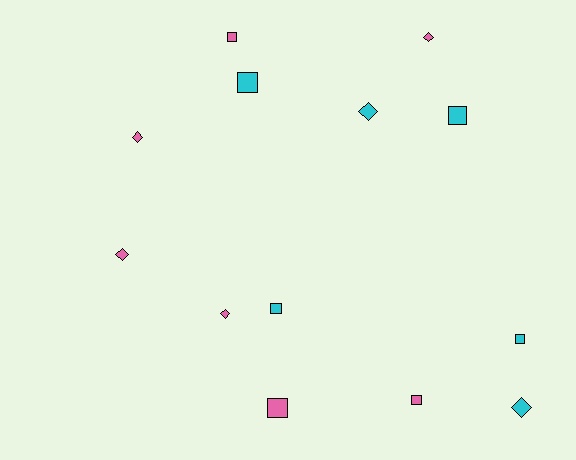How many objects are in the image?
There are 13 objects.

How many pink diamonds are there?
There are 4 pink diamonds.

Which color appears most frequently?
Pink, with 7 objects.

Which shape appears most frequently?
Square, with 7 objects.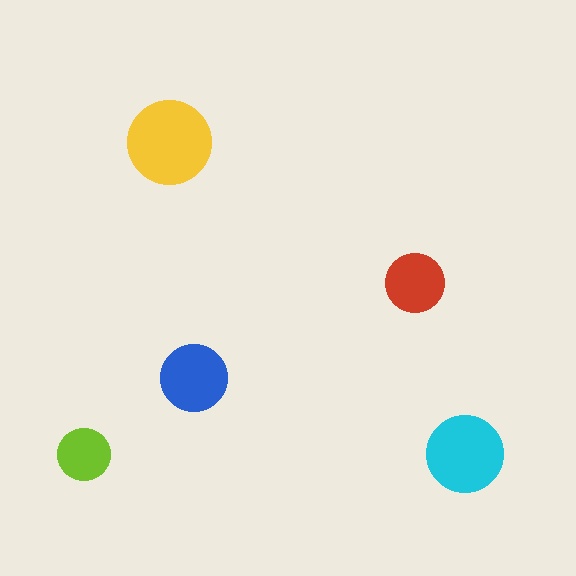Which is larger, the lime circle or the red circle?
The red one.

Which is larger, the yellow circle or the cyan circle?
The yellow one.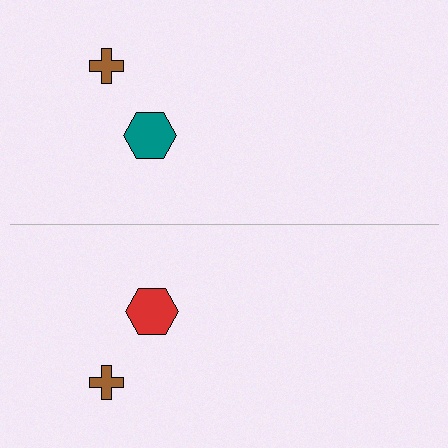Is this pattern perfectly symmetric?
No, the pattern is not perfectly symmetric. The red hexagon on the bottom side breaks the symmetry — its mirror counterpart is teal.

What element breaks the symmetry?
The red hexagon on the bottom side breaks the symmetry — its mirror counterpart is teal.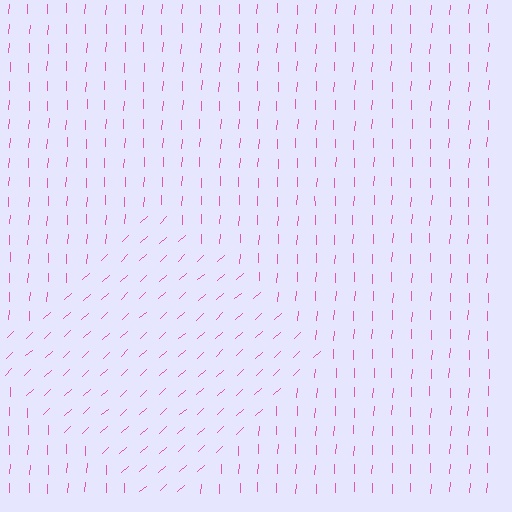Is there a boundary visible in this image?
Yes, there is a texture boundary formed by a change in line orientation.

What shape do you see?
I see a diamond.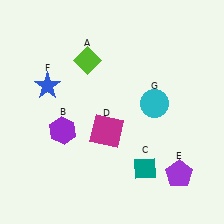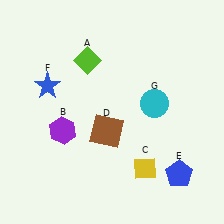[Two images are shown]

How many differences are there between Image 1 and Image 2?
There are 3 differences between the two images.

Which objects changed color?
C changed from teal to yellow. D changed from magenta to brown. E changed from purple to blue.